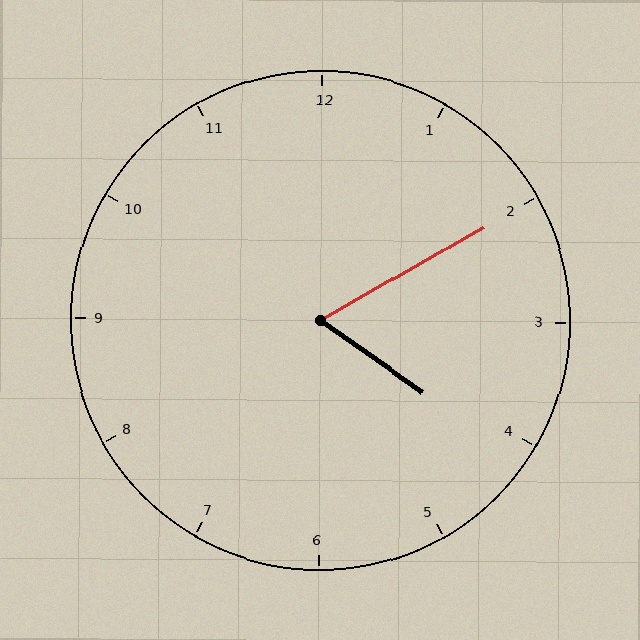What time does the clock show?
4:10.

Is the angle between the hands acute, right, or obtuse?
It is acute.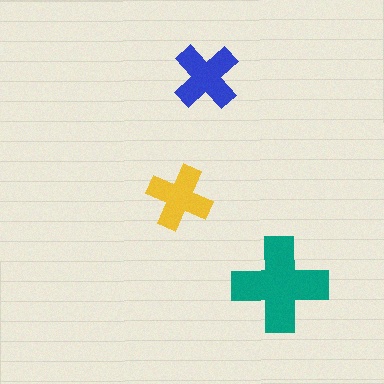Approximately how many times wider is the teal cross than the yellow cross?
About 1.5 times wider.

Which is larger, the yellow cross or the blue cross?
The blue one.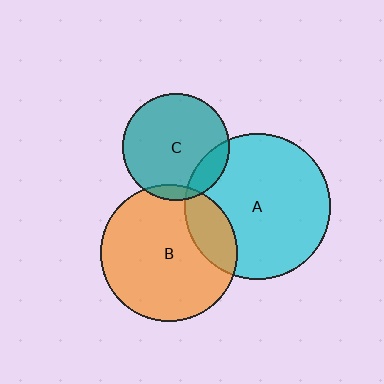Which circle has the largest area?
Circle A (cyan).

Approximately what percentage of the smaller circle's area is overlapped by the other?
Approximately 5%.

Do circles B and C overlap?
Yes.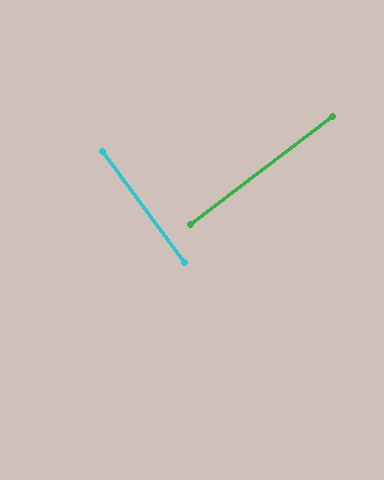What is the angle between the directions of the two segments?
Approximately 89 degrees.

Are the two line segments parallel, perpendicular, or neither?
Perpendicular — they meet at approximately 89°.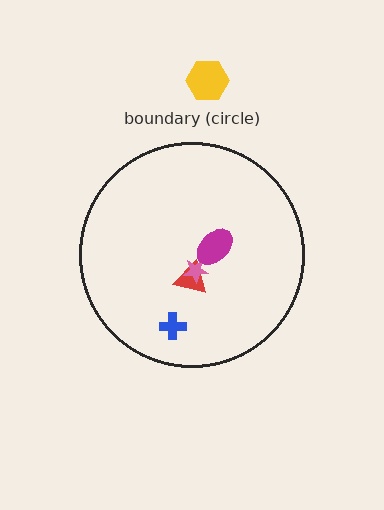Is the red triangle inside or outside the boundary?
Inside.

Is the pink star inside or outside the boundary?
Inside.